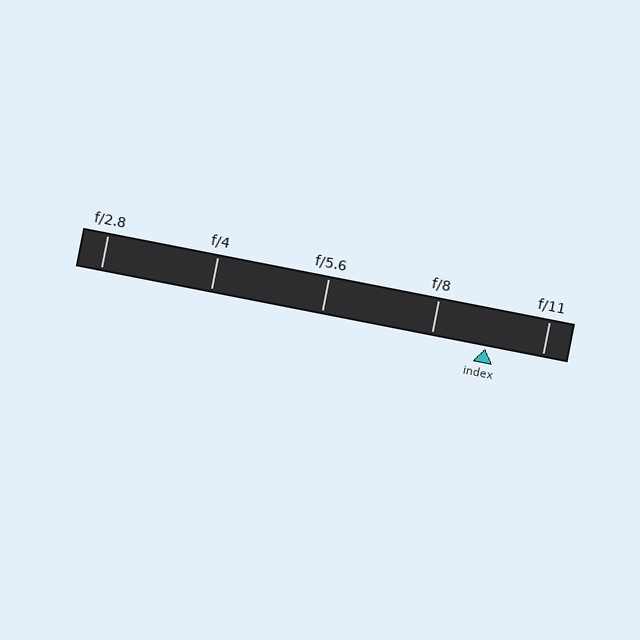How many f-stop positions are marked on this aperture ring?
There are 5 f-stop positions marked.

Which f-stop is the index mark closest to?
The index mark is closest to f/8.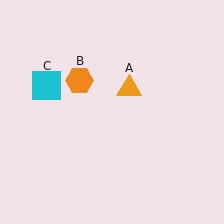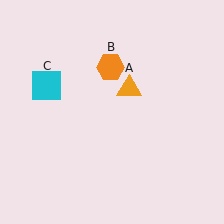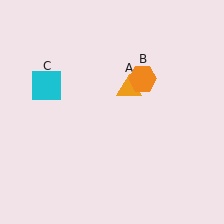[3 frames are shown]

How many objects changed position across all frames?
1 object changed position: orange hexagon (object B).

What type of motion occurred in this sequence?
The orange hexagon (object B) rotated clockwise around the center of the scene.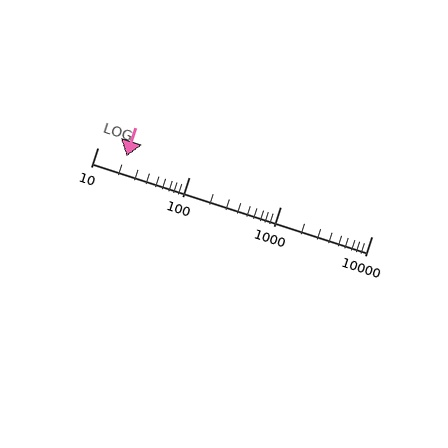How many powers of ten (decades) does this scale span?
The scale spans 3 decades, from 10 to 10000.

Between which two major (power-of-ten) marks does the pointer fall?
The pointer is between 10 and 100.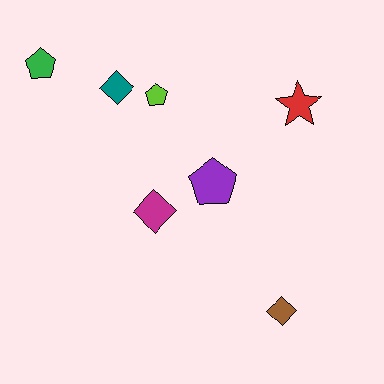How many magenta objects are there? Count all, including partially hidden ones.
There is 1 magenta object.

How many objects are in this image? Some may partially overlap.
There are 7 objects.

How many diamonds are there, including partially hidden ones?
There are 3 diamonds.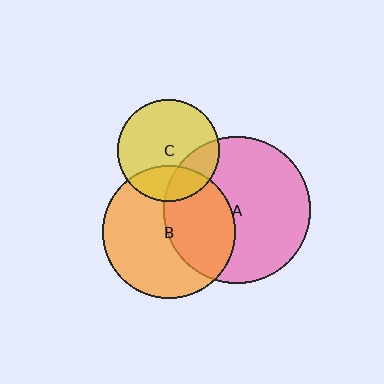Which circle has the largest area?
Circle A (pink).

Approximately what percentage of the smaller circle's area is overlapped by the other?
Approximately 25%.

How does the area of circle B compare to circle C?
Approximately 1.7 times.